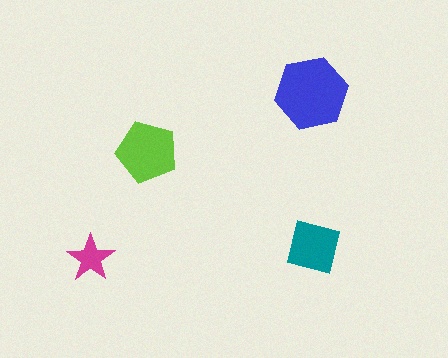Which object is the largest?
The blue hexagon.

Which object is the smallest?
The magenta star.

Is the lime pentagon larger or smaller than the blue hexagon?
Smaller.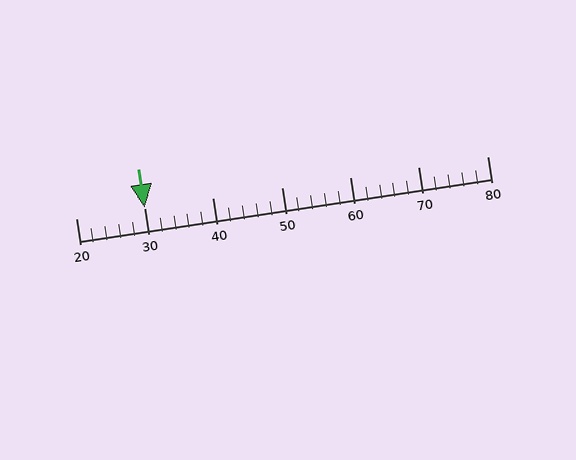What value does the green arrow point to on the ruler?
The green arrow points to approximately 30.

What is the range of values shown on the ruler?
The ruler shows values from 20 to 80.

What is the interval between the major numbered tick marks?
The major tick marks are spaced 10 units apart.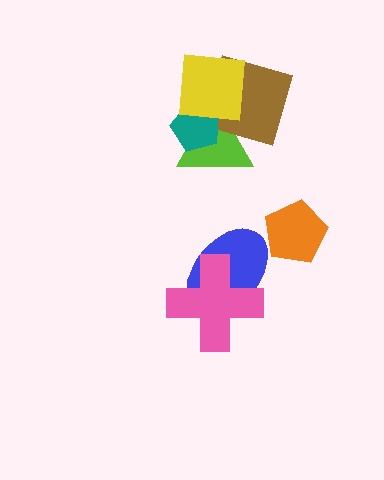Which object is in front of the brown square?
The yellow square is in front of the brown square.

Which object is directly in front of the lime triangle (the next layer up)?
The brown square is directly in front of the lime triangle.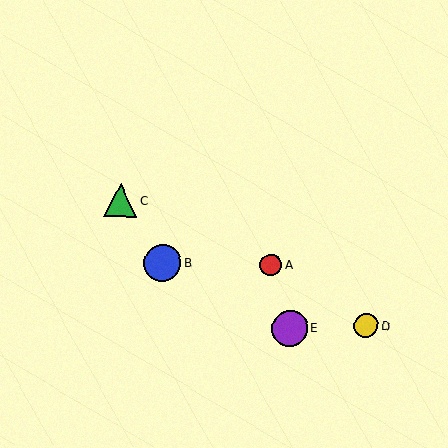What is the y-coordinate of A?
Object A is at y≈265.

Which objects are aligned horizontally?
Objects A, B are aligned horizontally.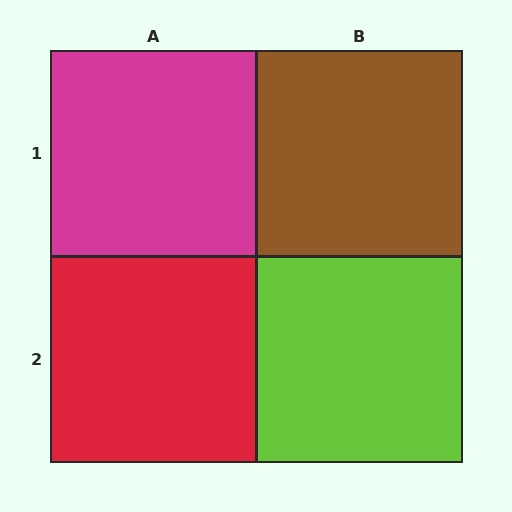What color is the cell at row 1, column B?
Brown.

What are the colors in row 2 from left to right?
Red, lime.